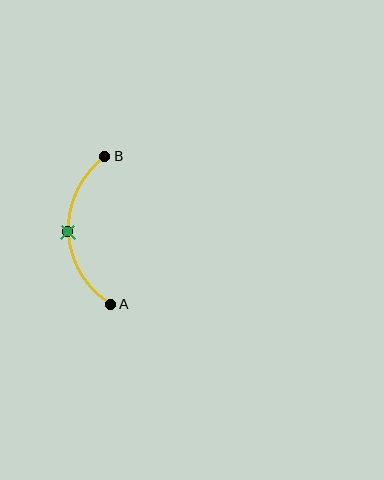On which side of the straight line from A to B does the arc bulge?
The arc bulges to the left of the straight line connecting A and B.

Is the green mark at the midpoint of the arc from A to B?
Yes. The green mark lies on the arc at equal arc-length from both A and B — it is the arc midpoint.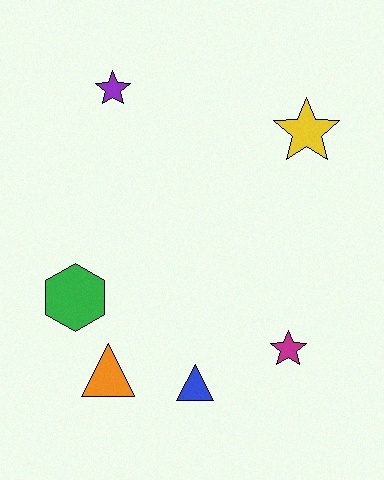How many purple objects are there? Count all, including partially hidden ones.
There is 1 purple object.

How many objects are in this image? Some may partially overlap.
There are 6 objects.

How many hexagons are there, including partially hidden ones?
There is 1 hexagon.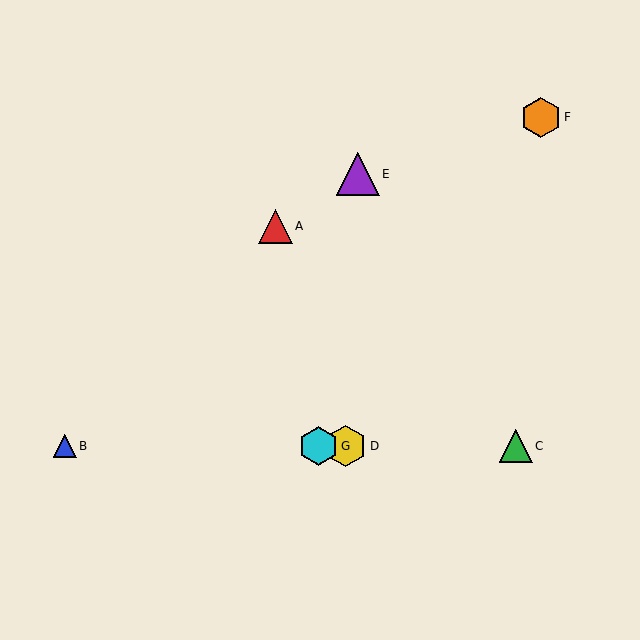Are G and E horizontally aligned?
No, G is at y≈446 and E is at y≈174.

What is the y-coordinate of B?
Object B is at y≈446.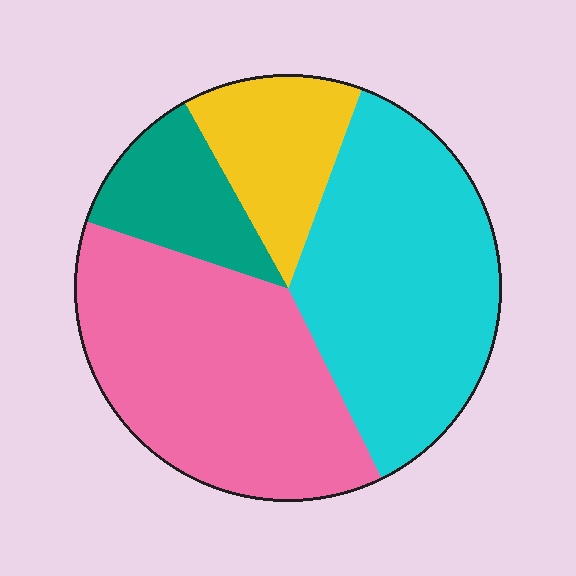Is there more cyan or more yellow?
Cyan.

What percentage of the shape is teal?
Teal covers roughly 10% of the shape.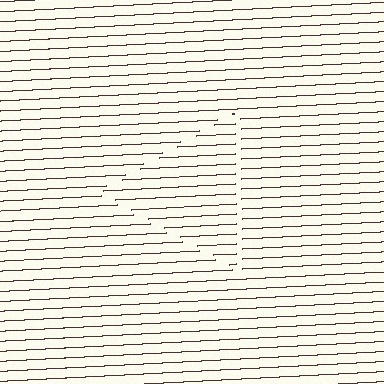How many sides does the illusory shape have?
3 sides — the line-ends trace a triangle.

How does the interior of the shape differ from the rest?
The interior of the shape contains the same grating, shifted by half a period — the contour is defined by the phase discontinuity where line-ends from the inner and outer gratings abut.